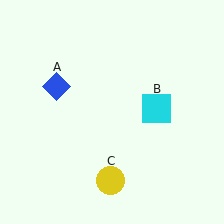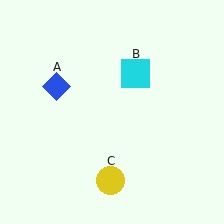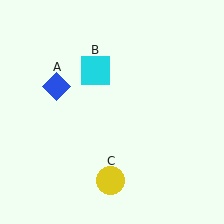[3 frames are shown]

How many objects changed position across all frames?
1 object changed position: cyan square (object B).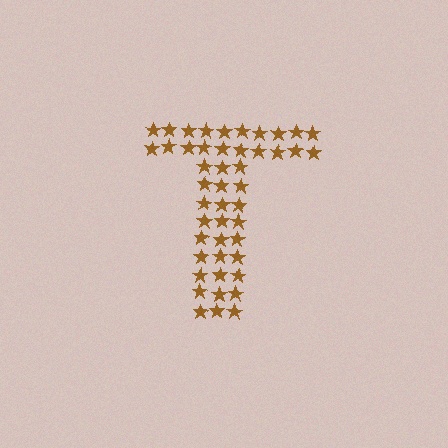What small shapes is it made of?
It is made of small stars.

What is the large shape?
The large shape is the letter T.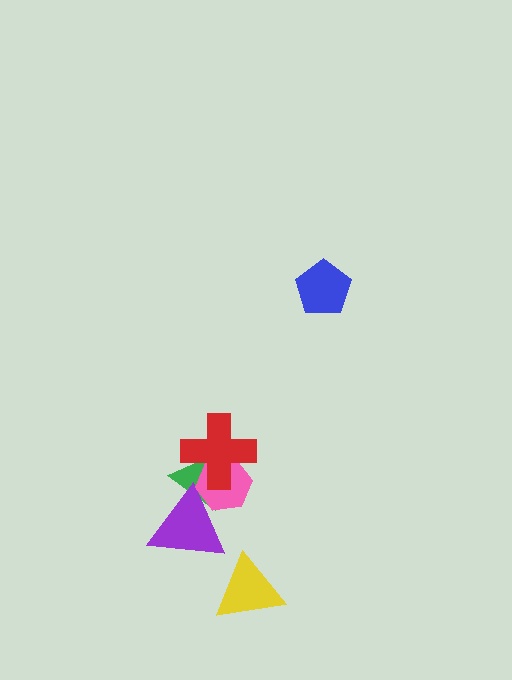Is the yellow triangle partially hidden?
No, no other shape covers it.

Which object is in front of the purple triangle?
The pink hexagon is in front of the purple triangle.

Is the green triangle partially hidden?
Yes, it is partially covered by another shape.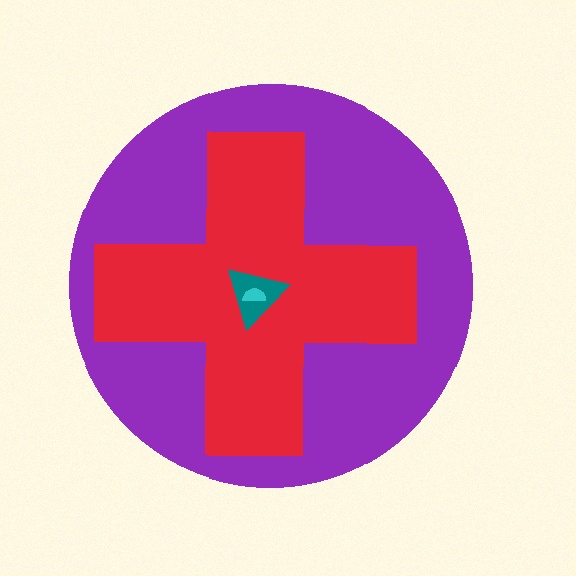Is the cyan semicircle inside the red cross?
Yes.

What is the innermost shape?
The cyan semicircle.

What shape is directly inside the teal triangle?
The cyan semicircle.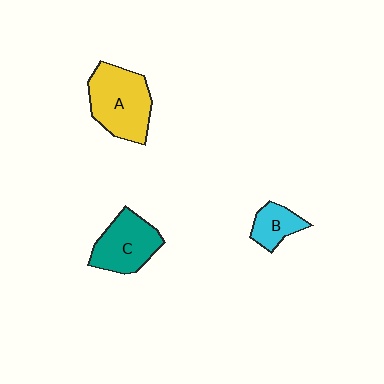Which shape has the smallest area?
Shape B (cyan).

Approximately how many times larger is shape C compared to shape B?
Approximately 1.8 times.